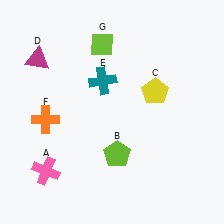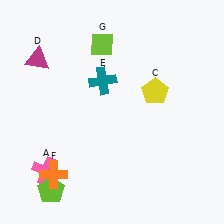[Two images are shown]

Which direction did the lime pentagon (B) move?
The lime pentagon (B) moved left.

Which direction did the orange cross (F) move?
The orange cross (F) moved down.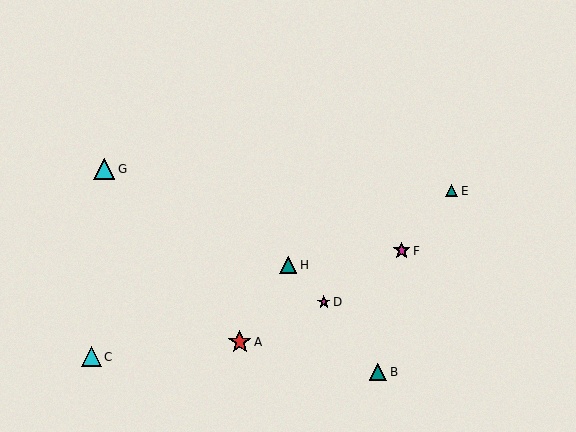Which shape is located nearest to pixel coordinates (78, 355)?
The cyan triangle (labeled C) at (91, 357) is nearest to that location.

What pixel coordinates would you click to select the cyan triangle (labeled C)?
Click at (91, 357) to select the cyan triangle C.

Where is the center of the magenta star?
The center of the magenta star is at (402, 251).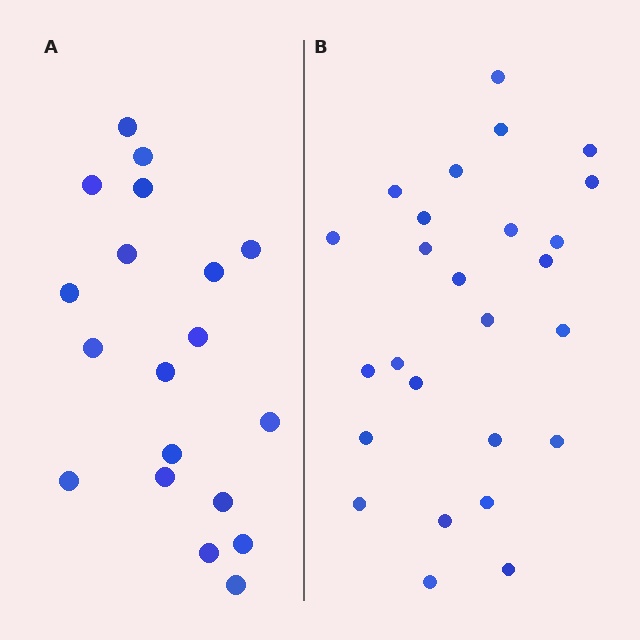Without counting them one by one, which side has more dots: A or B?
Region B (the right region) has more dots.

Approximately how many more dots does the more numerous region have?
Region B has roughly 8 or so more dots than region A.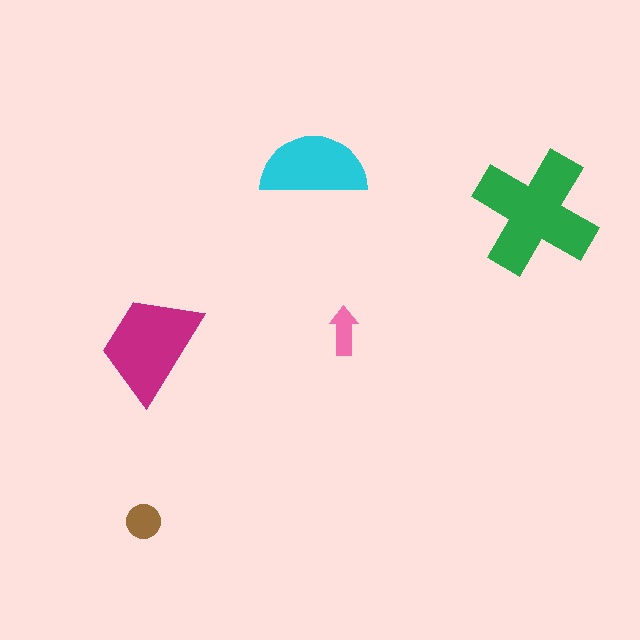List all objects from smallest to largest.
The pink arrow, the brown circle, the cyan semicircle, the magenta trapezoid, the green cross.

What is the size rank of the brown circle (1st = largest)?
4th.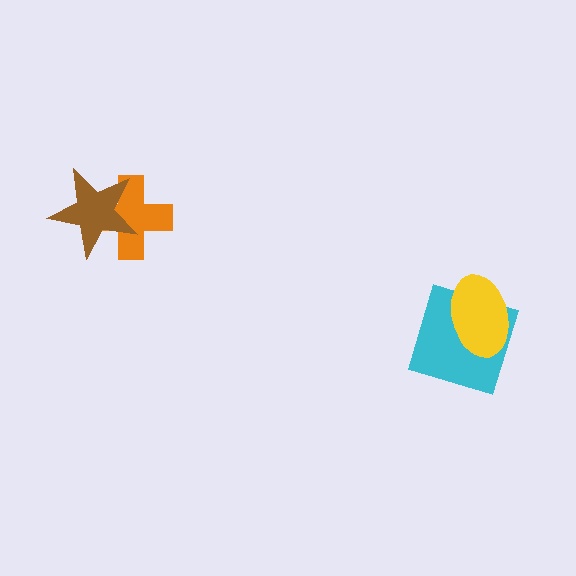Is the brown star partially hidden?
No, no other shape covers it.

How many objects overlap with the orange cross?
1 object overlaps with the orange cross.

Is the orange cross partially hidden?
Yes, it is partially covered by another shape.